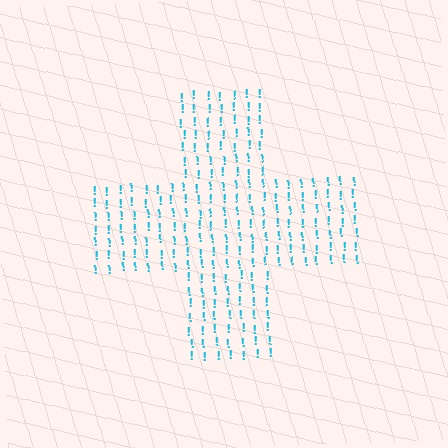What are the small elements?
The small elements are exclamation marks.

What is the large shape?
The large shape is a cross.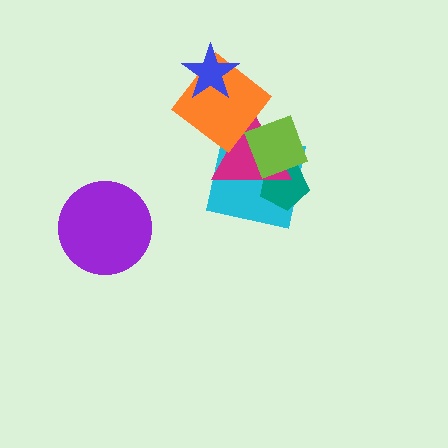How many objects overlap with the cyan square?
3 objects overlap with the cyan square.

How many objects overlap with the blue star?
1 object overlaps with the blue star.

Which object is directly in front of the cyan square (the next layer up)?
The teal pentagon is directly in front of the cyan square.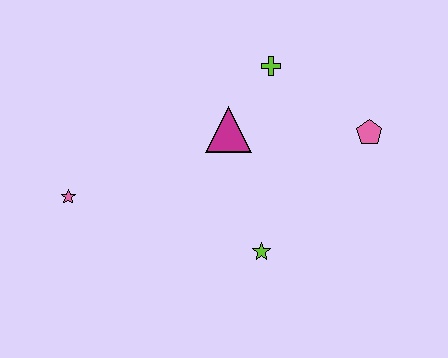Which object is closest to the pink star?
The magenta triangle is closest to the pink star.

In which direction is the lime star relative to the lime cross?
The lime star is below the lime cross.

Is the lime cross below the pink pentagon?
No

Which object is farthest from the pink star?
The pink pentagon is farthest from the pink star.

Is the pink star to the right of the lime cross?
No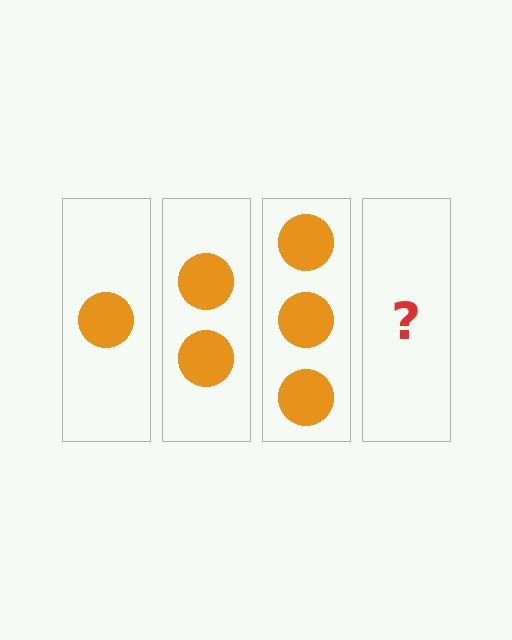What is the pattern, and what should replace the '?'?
The pattern is that each step adds one more circle. The '?' should be 4 circles.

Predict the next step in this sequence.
The next step is 4 circles.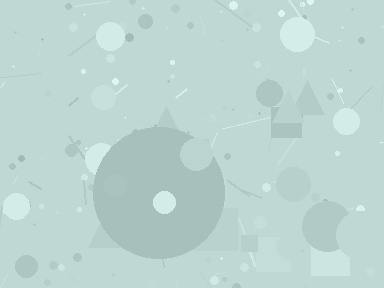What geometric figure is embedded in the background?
A circle is embedded in the background.